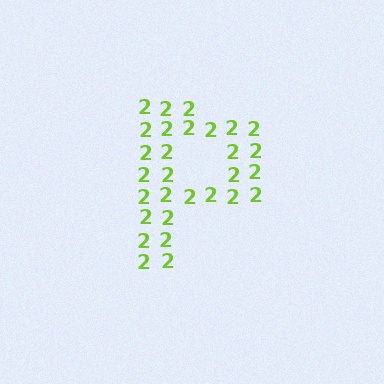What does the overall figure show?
The overall figure shows the letter P.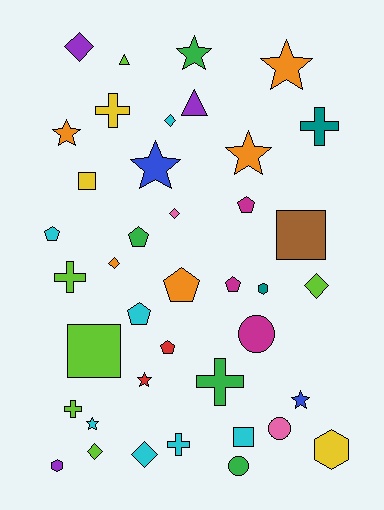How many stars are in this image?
There are 8 stars.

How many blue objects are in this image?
There are 2 blue objects.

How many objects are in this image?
There are 40 objects.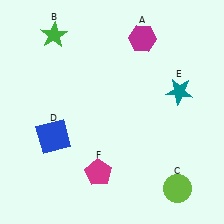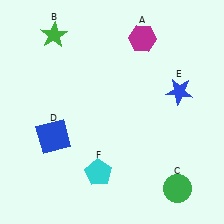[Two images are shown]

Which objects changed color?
C changed from lime to green. E changed from teal to blue. F changed from magenta to cyan.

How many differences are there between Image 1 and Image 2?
There are 3 differences between the two images.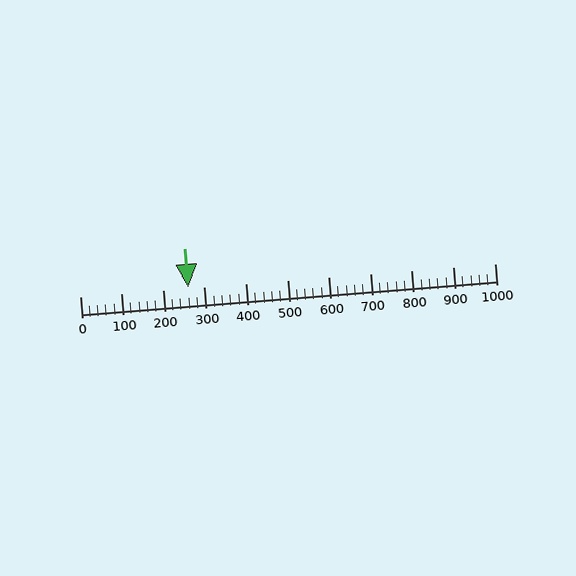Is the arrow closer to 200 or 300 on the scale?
The arrow is closer to 300.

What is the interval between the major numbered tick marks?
The major tick marks are spaced 100 units apart.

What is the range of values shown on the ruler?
The ruler shows values from 0 to 1000.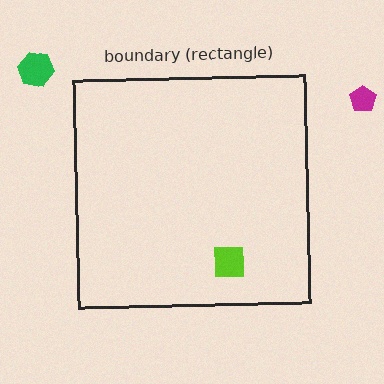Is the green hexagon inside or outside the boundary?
Outside.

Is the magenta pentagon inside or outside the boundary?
Outside.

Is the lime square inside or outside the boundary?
Inside.